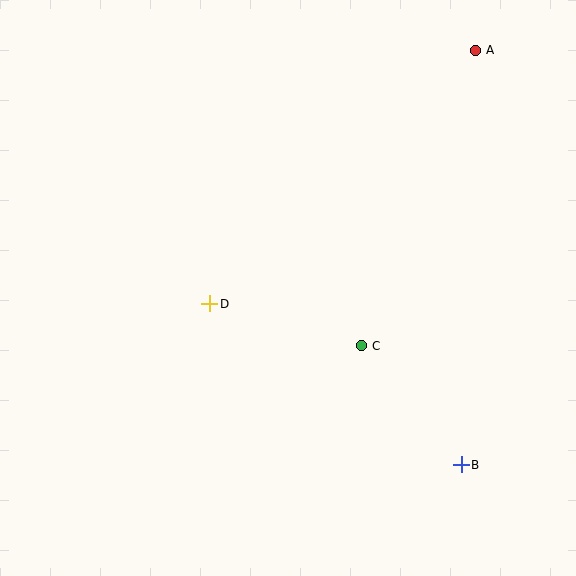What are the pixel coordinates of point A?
Point A is at (476, 50).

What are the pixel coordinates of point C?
Point C is at (362, 346).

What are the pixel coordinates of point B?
Point B is at (461, 465).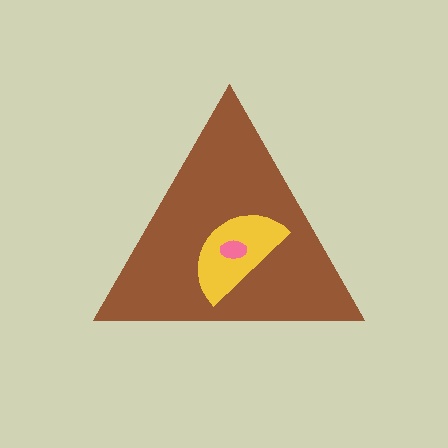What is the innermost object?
The pink ellipse.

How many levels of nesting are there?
3.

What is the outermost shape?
The brown triangle.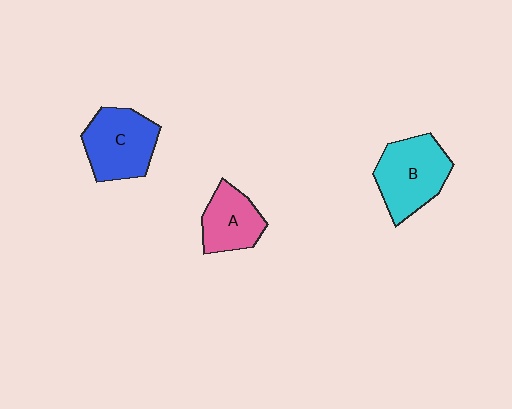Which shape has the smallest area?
Shape A (pink).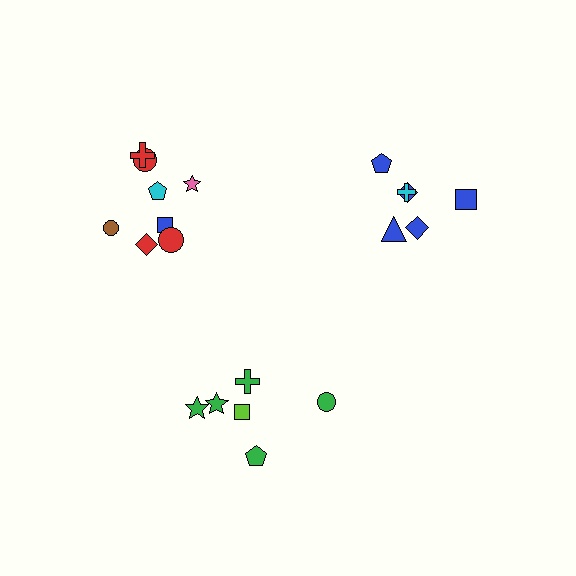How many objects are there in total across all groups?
There are 20 objects.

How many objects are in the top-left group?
There are 8 objects.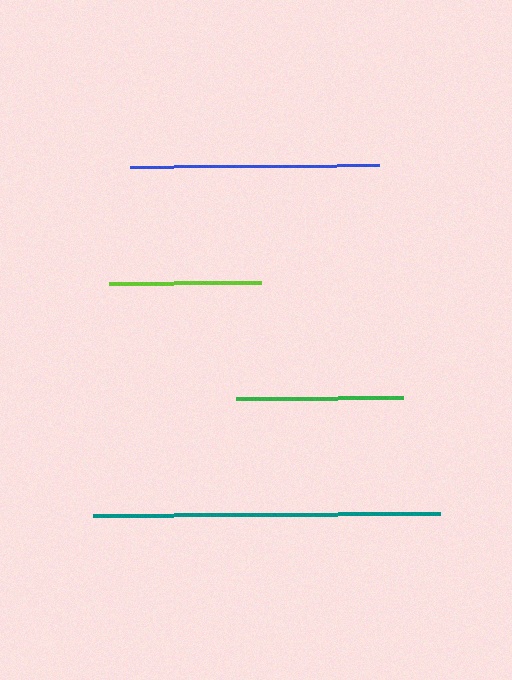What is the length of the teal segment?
The teal segment is approximately 347 pixels long.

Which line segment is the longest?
The teal line is the longest at approximately 347 pixels.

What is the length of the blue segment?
The blue segment is approximately 249 pixels long.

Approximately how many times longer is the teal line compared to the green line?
The teal line is approximately 2.1 times the length of the green line.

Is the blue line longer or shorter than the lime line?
The blue line is longer than the lime line.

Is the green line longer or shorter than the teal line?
The teal line is longer than the green line.